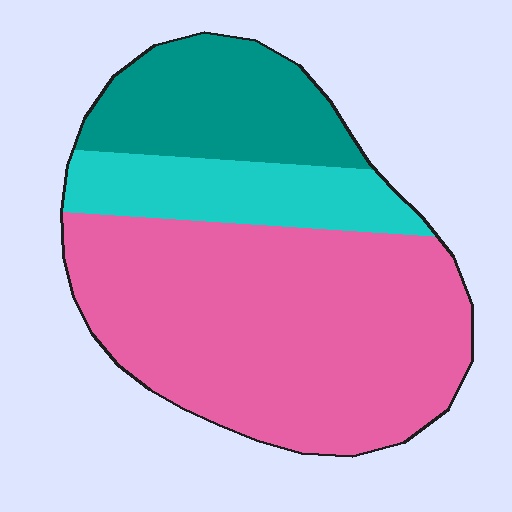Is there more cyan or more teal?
Teal.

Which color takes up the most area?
Pink, at roughly 60%.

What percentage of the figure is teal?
Teal covers about 20% of the figure.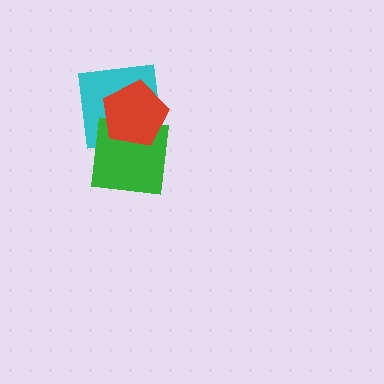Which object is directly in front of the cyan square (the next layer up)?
The green square is directly in front of the cyan square.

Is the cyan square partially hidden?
Yes, it is partially covered by another shape.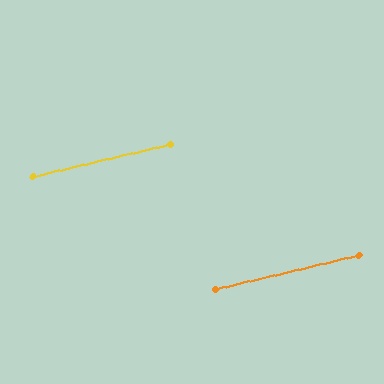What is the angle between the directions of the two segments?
Approximately 0 degrees.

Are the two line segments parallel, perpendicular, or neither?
Parallel — their directions differ by only 0.2°.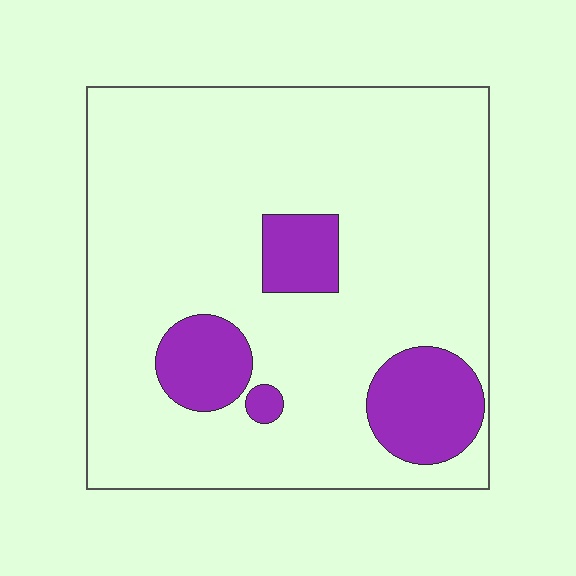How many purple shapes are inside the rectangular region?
4.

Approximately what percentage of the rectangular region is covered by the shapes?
Approximately 15%.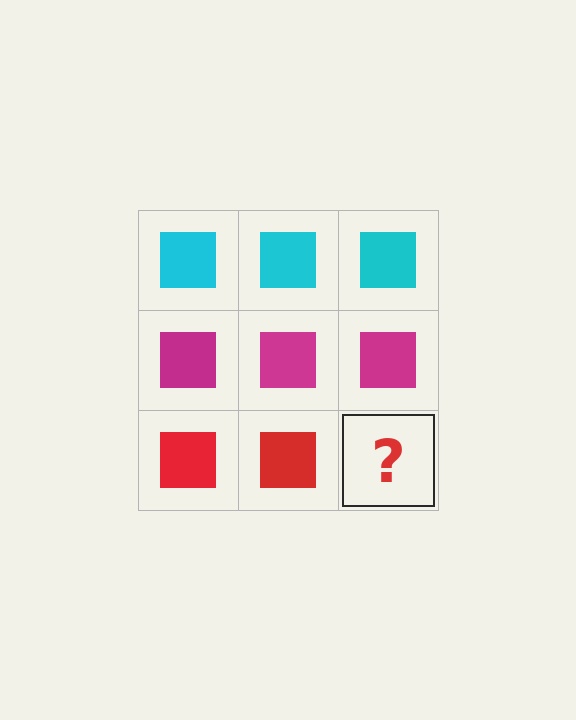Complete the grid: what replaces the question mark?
The question mark should be replaced with a red square.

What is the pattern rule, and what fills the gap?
The rule is that each row has a consistent color. The gap should be filled with a red square.